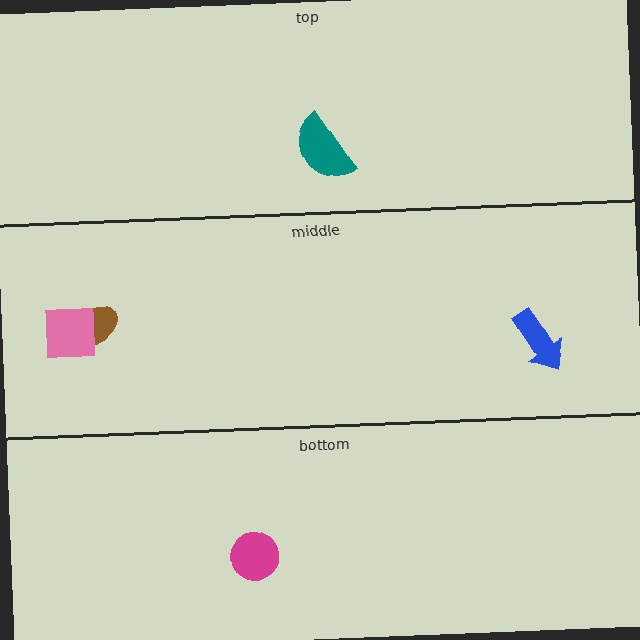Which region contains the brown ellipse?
The middle region.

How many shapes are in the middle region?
3.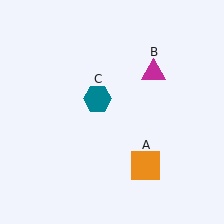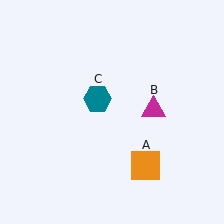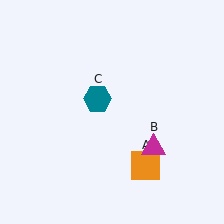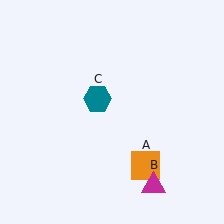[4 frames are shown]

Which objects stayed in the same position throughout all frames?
Orange square (object A) and teal hexagon (object C) remained stationary.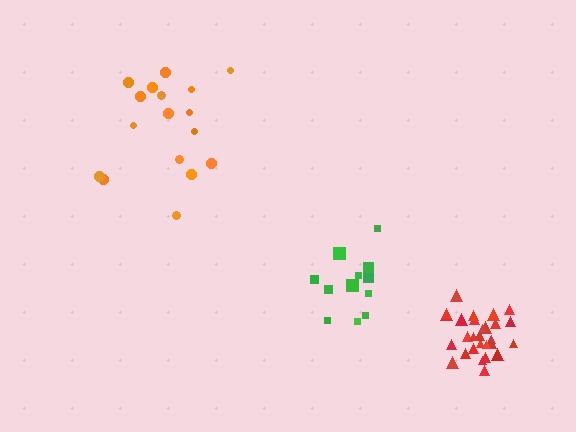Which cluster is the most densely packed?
Red.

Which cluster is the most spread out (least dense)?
Orange.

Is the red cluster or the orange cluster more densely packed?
Red.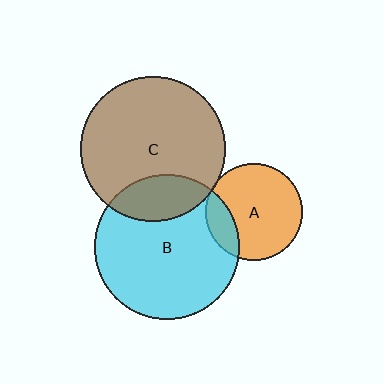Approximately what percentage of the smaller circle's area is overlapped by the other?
Approximately 20%.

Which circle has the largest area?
Circle C (brown).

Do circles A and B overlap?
Yes.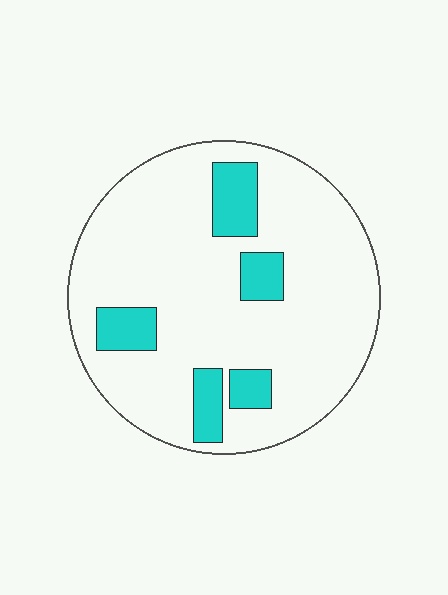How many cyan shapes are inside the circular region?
5.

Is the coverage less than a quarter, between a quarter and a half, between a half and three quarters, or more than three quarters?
Less than a quarter.